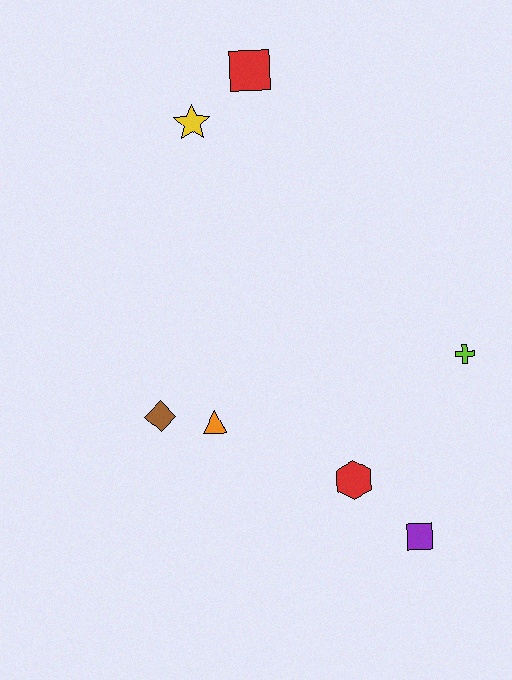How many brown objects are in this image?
There is 1 brown object.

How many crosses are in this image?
There is 1 cross.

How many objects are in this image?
There are 7 objects.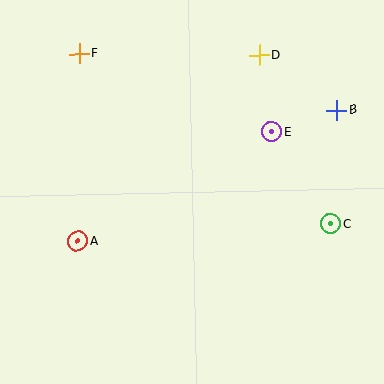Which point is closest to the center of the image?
Point E at (272, 132) is closest to the center.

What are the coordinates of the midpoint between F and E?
The midpoint between F and E is at (176, 93).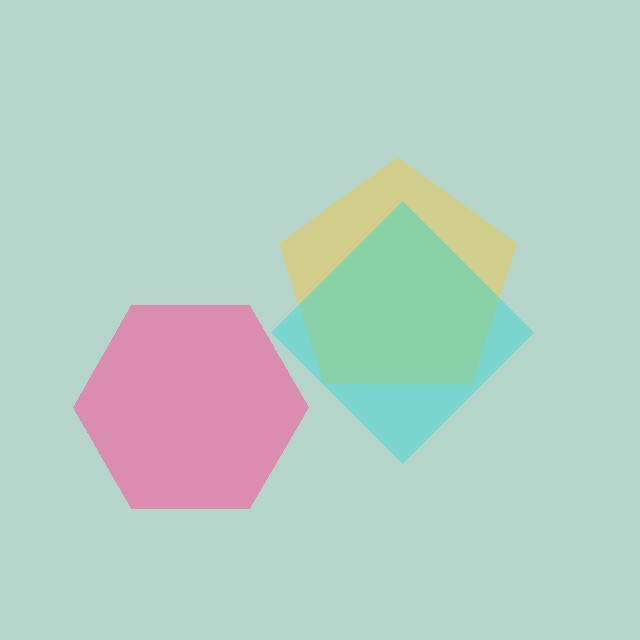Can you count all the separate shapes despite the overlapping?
Yes, there are 3 separate shapes.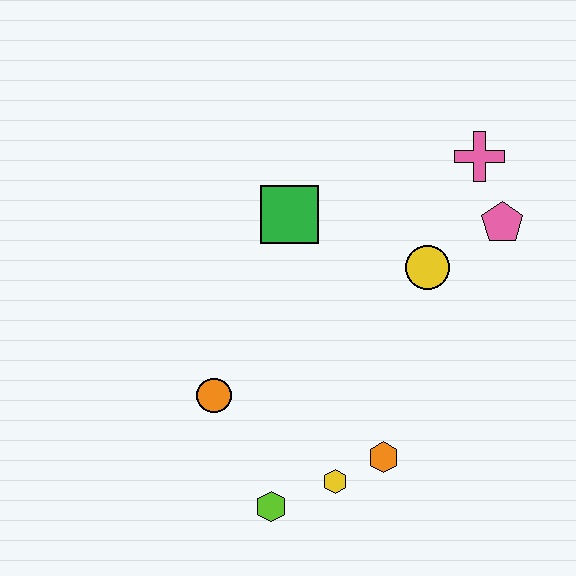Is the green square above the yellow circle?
Yes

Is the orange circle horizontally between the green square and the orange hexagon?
No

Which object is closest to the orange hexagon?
The yellow hexagon is closest to the orange hexagon.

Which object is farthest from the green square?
The lime hexagon is farthest from the green square.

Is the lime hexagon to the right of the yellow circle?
No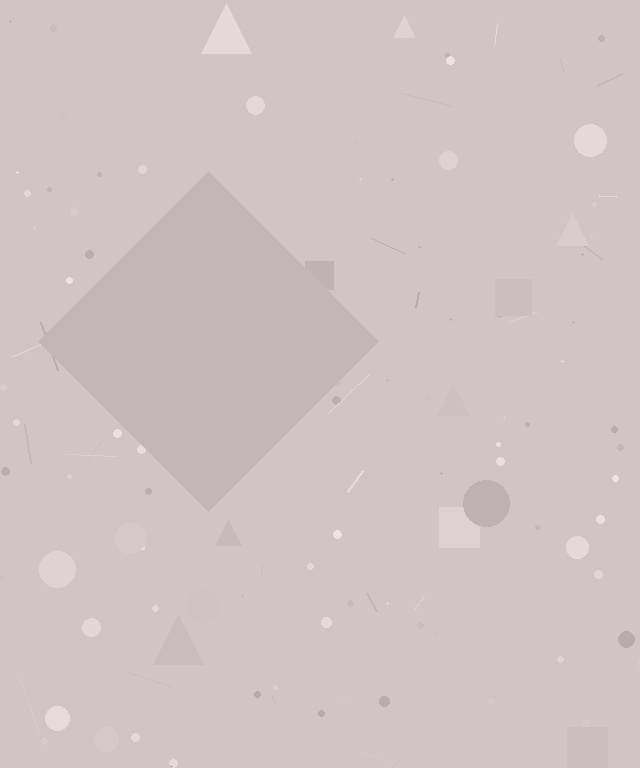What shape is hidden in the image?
A diamond is hidden in the image.